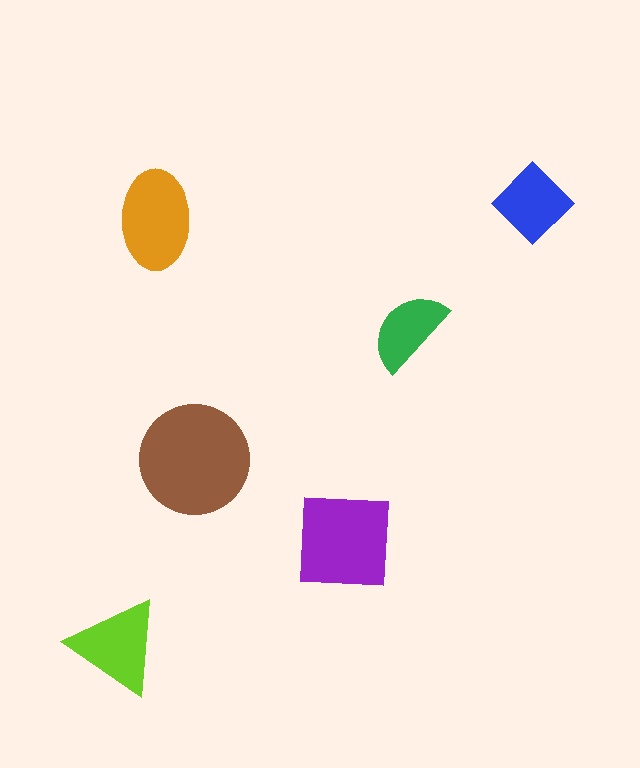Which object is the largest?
The brown circle.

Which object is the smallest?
The green semicircle.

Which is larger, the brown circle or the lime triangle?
The brown circle.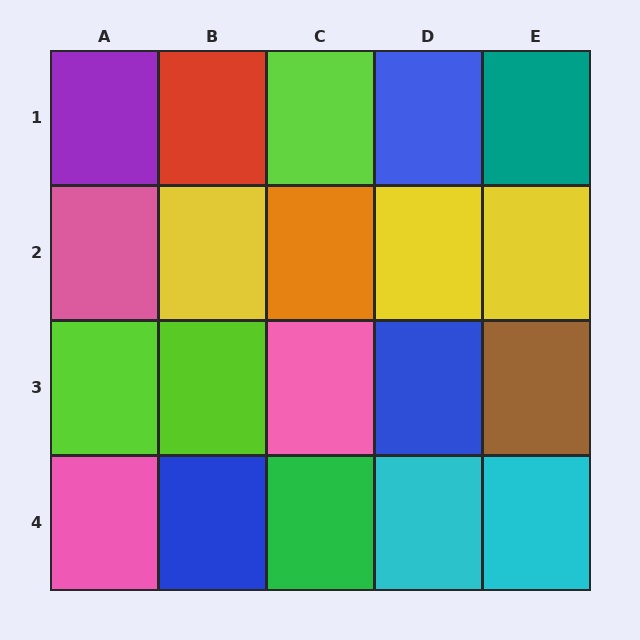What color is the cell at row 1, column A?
Purple.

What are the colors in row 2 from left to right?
Pink, yellow, orange, yellow, yellow.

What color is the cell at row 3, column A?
Lime.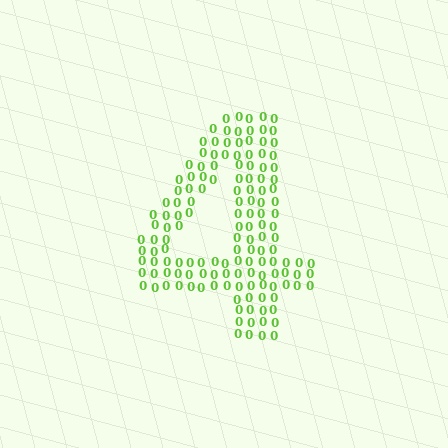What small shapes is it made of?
It is made of small digit 0's.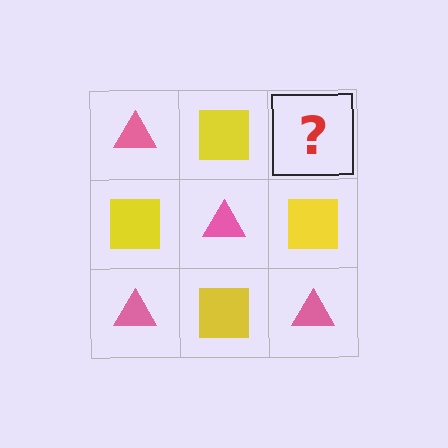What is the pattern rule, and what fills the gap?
The rule is that it alternates pink triangle and yellow square in a checkerboard pattern. The gap should be filled with a pink triangle.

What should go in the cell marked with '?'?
The missing cell should contain a pink triangle.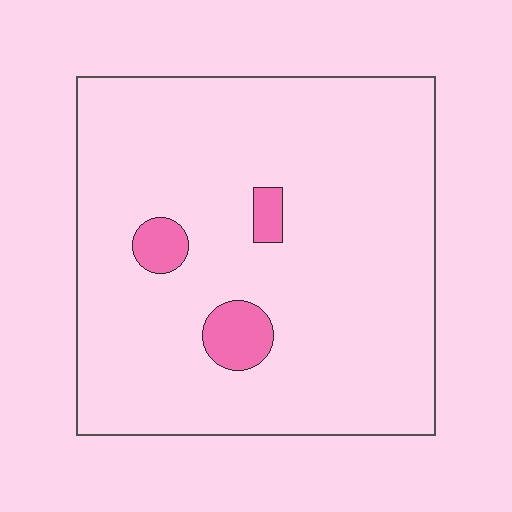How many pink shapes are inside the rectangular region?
3.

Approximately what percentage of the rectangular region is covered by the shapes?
Approximately 5%.